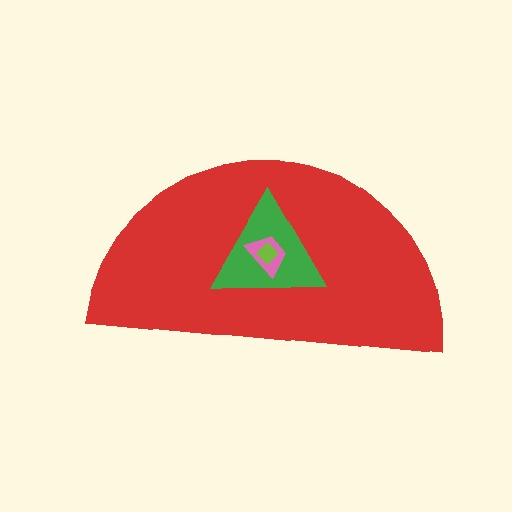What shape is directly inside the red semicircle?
The green triangle.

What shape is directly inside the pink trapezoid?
The lime diamond.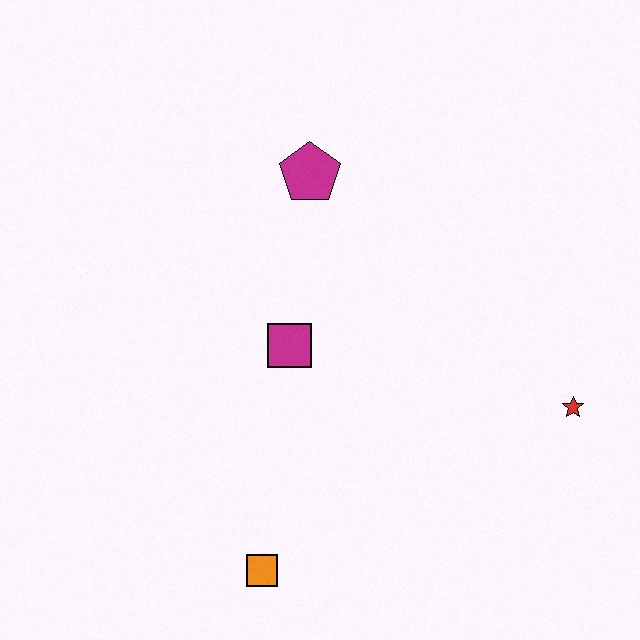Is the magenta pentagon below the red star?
No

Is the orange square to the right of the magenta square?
No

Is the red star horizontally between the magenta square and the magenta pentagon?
No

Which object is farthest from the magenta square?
The red star is farthest from the magenta square.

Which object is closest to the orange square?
The magenta square is closest to the orange square.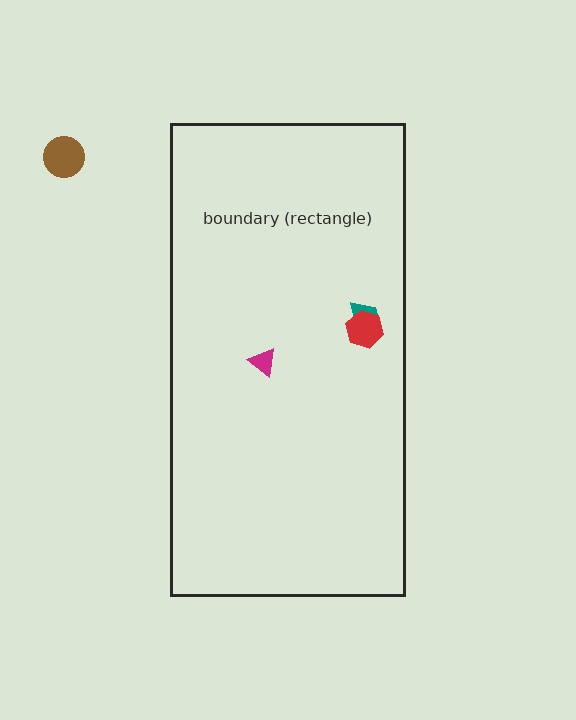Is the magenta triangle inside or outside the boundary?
Inside.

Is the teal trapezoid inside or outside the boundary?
Inside.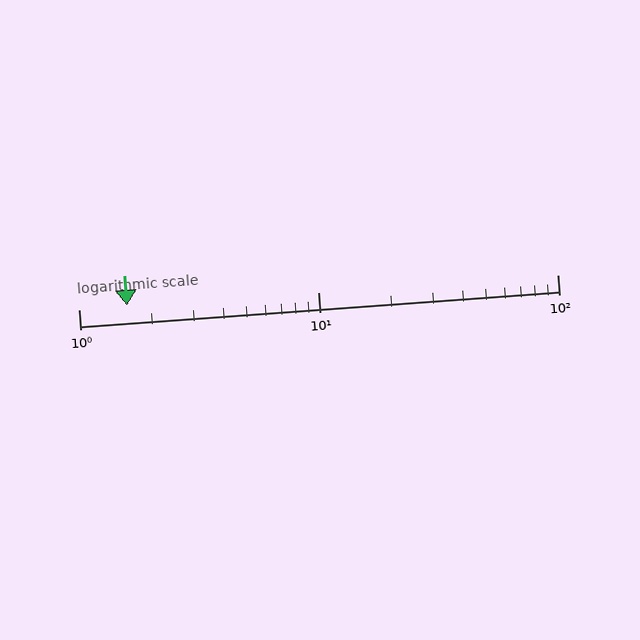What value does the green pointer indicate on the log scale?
The pointer indicates approximately 1.6.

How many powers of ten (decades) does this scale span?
The scale spans 2 decades, from 1 to 100.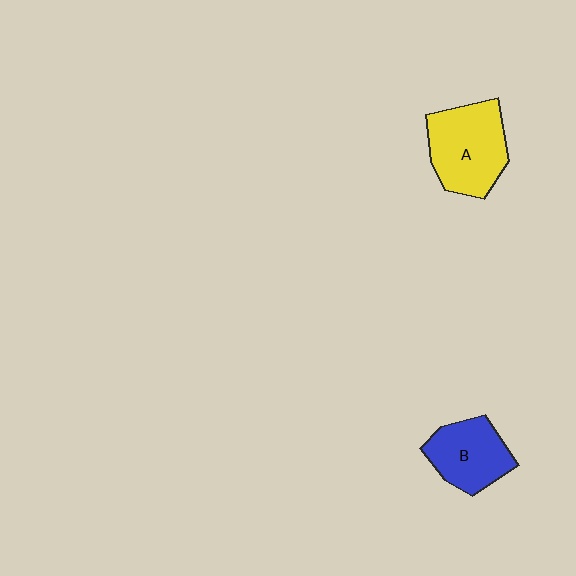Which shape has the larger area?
Shape A (yellow).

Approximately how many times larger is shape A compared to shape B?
Approximately 1.3 times.